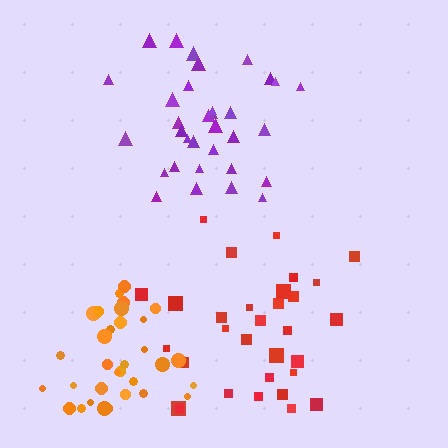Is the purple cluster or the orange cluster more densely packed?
Orange.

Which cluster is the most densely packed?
Orange.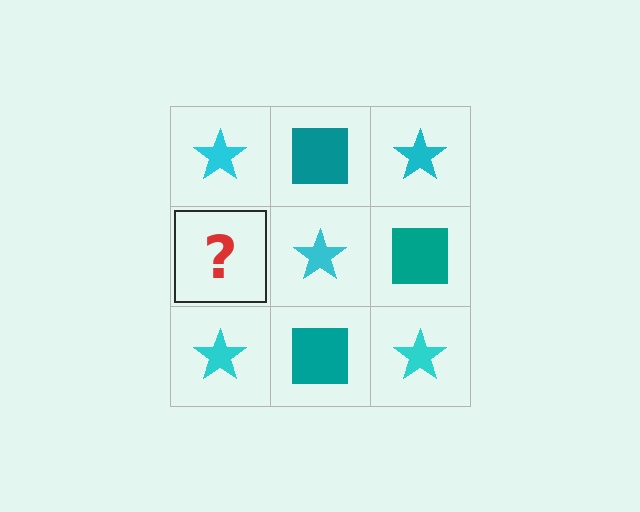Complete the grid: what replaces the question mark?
The question mark should be replaced with a teal square.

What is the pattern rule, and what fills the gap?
The rule is that it alternates cyan star and teal square in a checkerboard pattern. The gap should be filled with a teal square.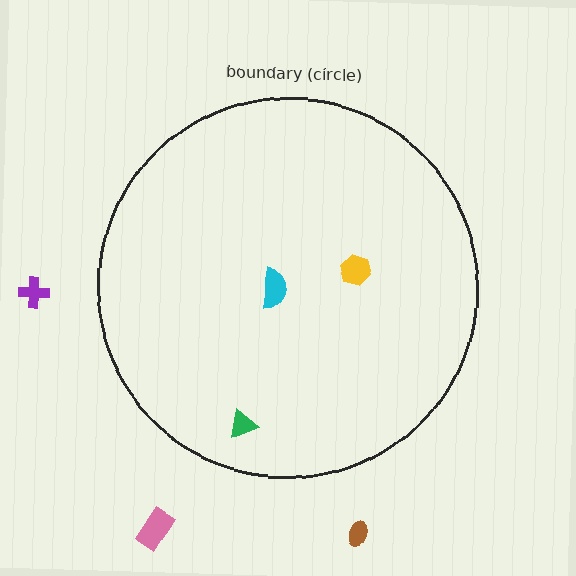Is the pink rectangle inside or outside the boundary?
Outside.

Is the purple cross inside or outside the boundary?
Outside.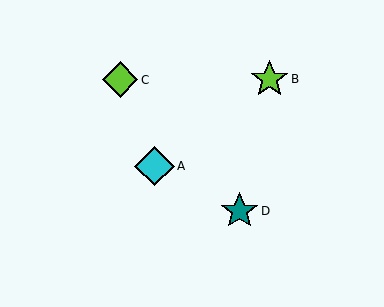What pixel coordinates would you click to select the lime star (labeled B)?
Click at (269, 79) to select the lime star B.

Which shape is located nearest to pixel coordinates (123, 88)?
The lime diamond (labeled C) at (120, 80) is nearest to that location.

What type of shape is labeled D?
Shape D is a teal star.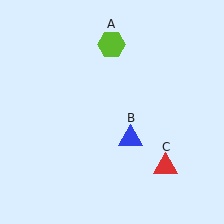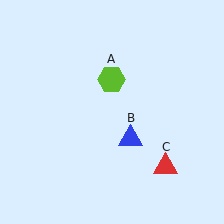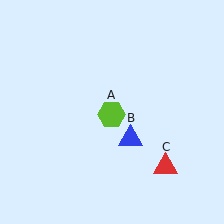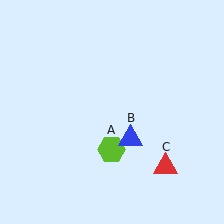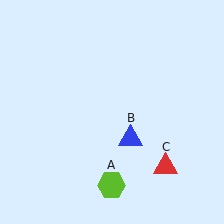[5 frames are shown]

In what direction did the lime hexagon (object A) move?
The lime hexagon (object A) moved down.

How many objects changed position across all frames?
1 object changed position: lime hexagon (object A).